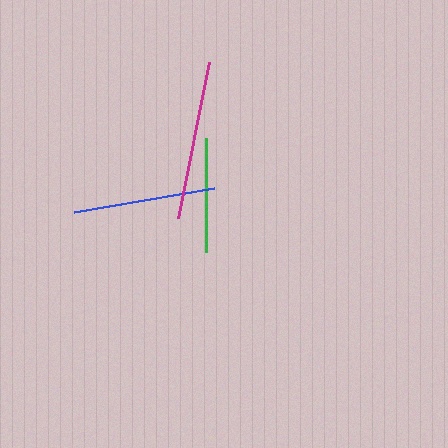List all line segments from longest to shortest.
From longest to shortest: magenta, blue, green.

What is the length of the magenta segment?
The magenta segment is approximately 159 pixels long.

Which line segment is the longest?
The magenta line is the longest at approximately 159 pixels.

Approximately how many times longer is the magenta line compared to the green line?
The magenta line is approximately 1.4 times the length of the green line.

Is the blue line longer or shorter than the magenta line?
The magenta line is longer than the blue line.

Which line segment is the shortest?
The green line is the shortest at approximately 114 pixels.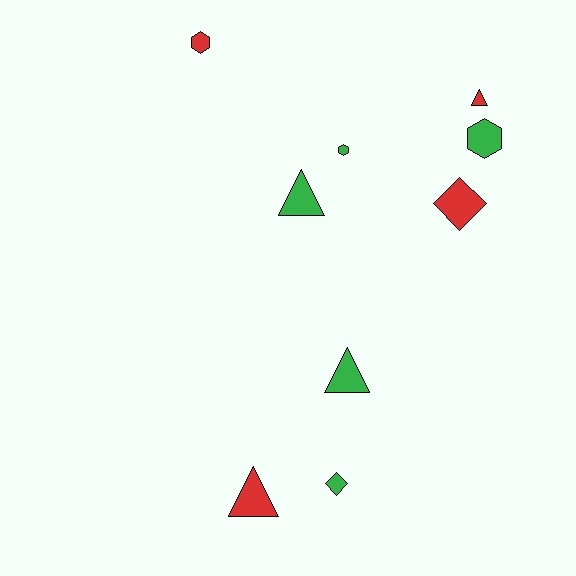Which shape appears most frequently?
Triangle, with 4 objects.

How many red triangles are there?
There are 2 red triangles.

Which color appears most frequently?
Green, with 5 objects.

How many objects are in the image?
There are 9 objects.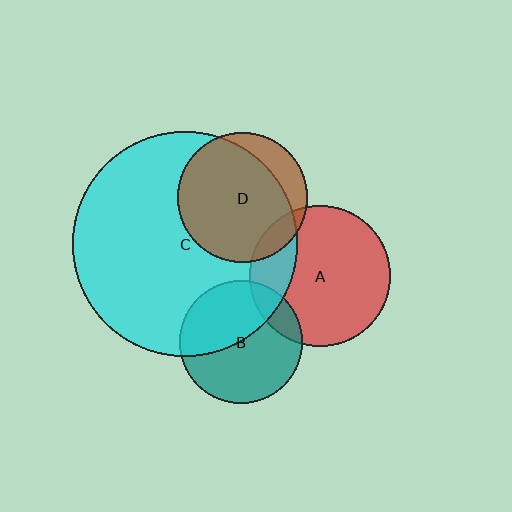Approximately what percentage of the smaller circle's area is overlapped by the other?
Approximately 45%.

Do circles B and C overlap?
Yes.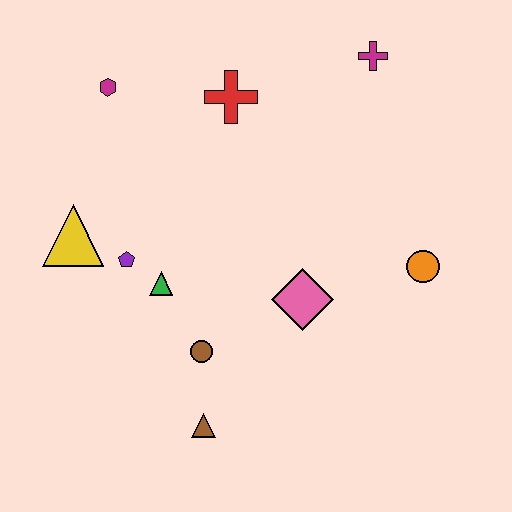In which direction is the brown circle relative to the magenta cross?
The brown circle is below the magenta cross.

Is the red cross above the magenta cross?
No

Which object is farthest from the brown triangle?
The magenta cross is farthest from the brown triangle.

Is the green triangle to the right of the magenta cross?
No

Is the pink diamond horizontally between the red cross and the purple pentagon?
No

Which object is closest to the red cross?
The magenta hexagon is closest to the red cross.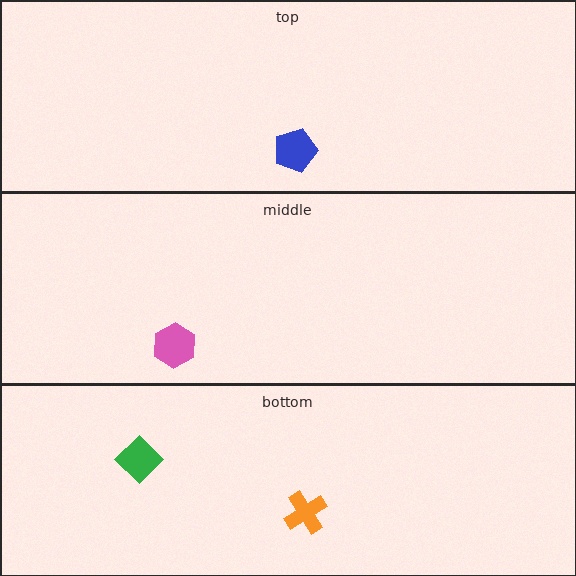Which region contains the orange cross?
The bottom region.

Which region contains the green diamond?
The bottom region.